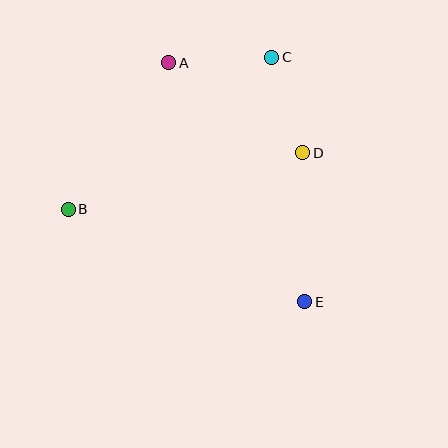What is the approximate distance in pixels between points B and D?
The distance between B and D is approximately 241 pixels.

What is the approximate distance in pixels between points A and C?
The distance between A and C is approximately 103 pixels.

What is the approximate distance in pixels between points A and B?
The distance between A and B is approximately 178 pixels.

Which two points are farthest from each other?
Points A and E are farthest from each other.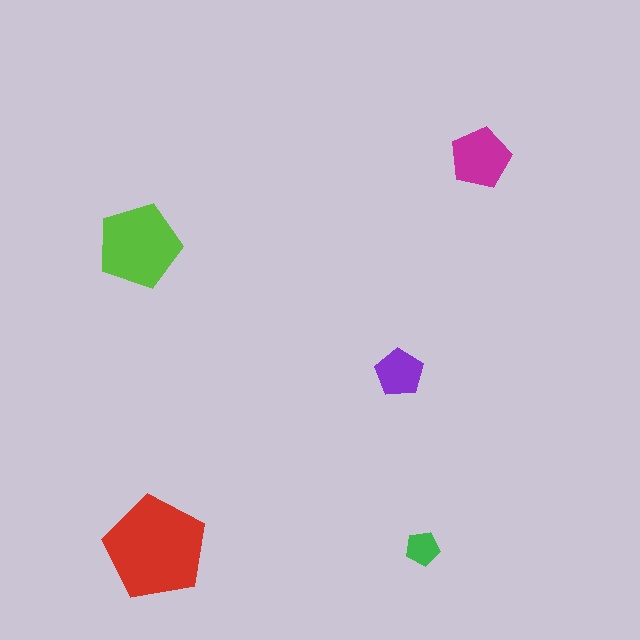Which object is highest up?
The magenta pentagon is topmost.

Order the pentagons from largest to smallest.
the red one, the lime one, the magenta one, the purple one, the green one.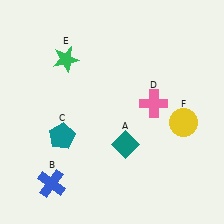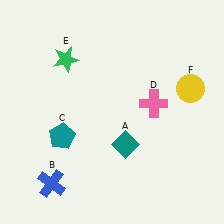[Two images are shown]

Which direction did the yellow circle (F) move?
The yellow circle (F) moved up.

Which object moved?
The yellow circle (F) moved up.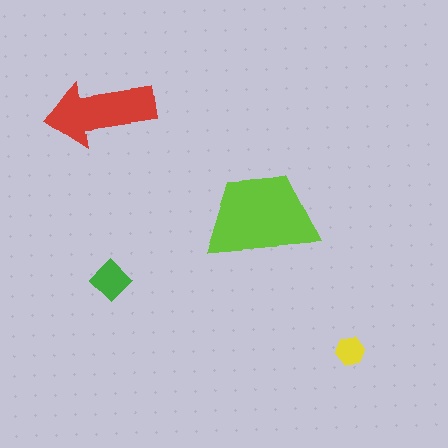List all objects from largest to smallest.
The lime trapezoid, the red arrow, the green diamond, the yellow hexagon.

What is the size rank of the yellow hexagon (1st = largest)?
4th.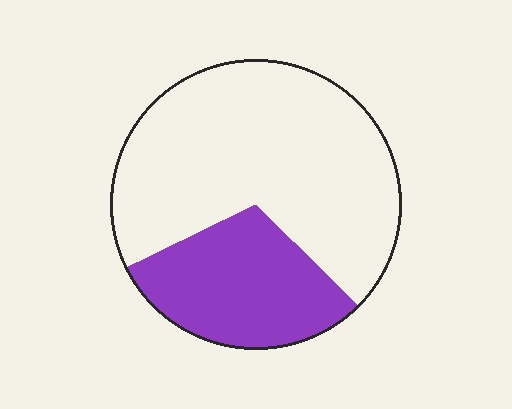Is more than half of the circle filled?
No.